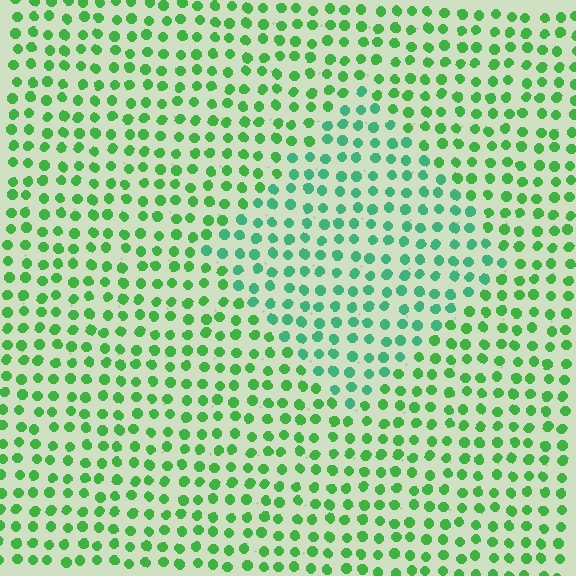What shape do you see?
I see a diamond.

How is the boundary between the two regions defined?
The boundary is defined purely by a slight shift in hue (about 31 degrees). Spacing, size, and orientation are identical on both sides.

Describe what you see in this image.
The image is filled with small green elements in a uniform arrangement. A diamond-shaped region is visible where the elements are tinted to a slightly different hue, forming a subtle color boundary.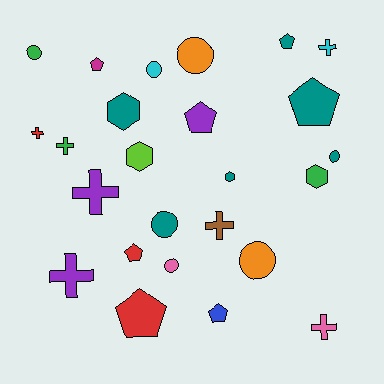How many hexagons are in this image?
There are 4 hexagons.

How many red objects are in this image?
There are 3 red objects.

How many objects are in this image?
There are 25 objects.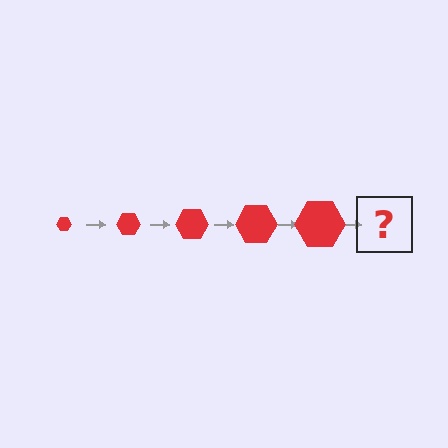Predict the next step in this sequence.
The next step is a red hexagon, larger than the previous one.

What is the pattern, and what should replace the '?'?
The pattern is that the hexagon gets progressively larger each step. The '?' should be a red hexagon, larger than the previous one.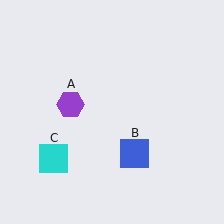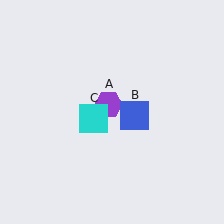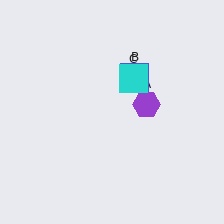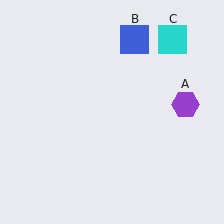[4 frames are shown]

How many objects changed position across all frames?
3 objects changed position: purple hexagon (object A), blue square (object B), cyan square (object C).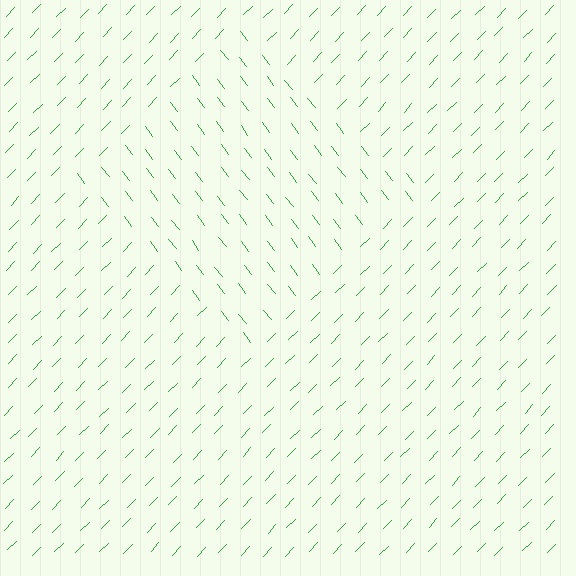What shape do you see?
I see a diamond.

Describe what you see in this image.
The image is filled with small green line segments. A diamond region in the image has lines oriented differently from the surrounding lines, creating a visible texture boundary.